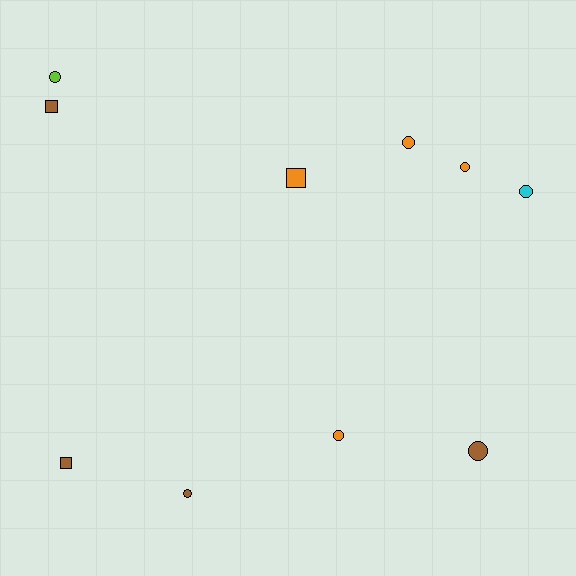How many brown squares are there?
There are 2 brown squares.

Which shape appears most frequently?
Circle, with 7 objects.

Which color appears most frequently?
Brown, with 4 objects.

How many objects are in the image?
There are 10 objects.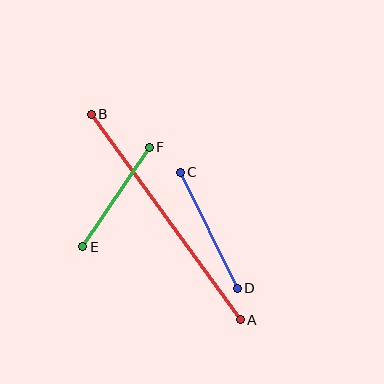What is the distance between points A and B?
The distance is approximately 254 pixels.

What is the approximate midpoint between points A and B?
The midpoint is at approximately (166, 217) pixels.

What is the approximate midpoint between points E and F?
The midpoint is at approximately (116, 197) pixels.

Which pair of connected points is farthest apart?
Points A and B are farthest apart.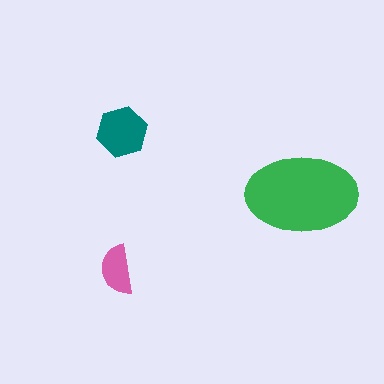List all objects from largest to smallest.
The green ellipse, the teal hexagon, the pink semicircle.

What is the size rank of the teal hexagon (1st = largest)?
2nd.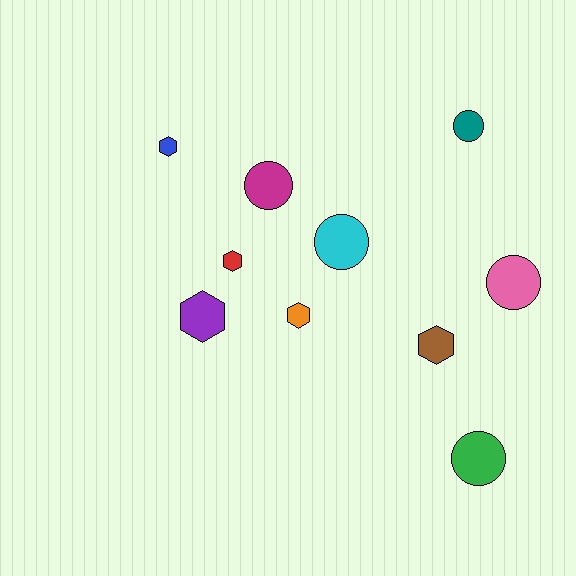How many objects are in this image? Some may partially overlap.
There are 10 objects.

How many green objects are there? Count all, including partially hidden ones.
There is 1 green object.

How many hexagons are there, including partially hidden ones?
There are 5 hexagons.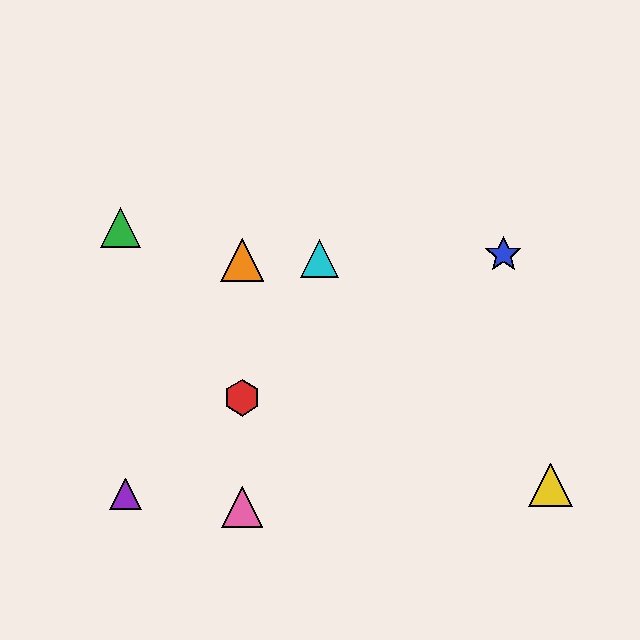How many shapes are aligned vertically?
3 shapes (the red hexagon, the orange triangle, the pink triangle) are aligned vertically.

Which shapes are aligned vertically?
The red hexagon, the orange triangle, the pink triangle are aligned vertically.